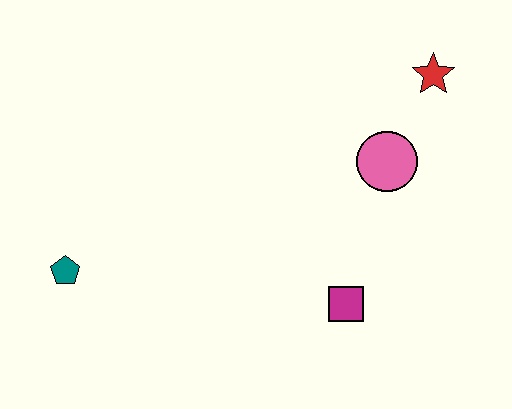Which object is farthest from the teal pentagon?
The red star is farthest from the teal pentagon.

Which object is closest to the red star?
The pink circle is closest to the red star.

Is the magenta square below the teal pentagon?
Yes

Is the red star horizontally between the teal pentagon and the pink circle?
No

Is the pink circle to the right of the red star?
No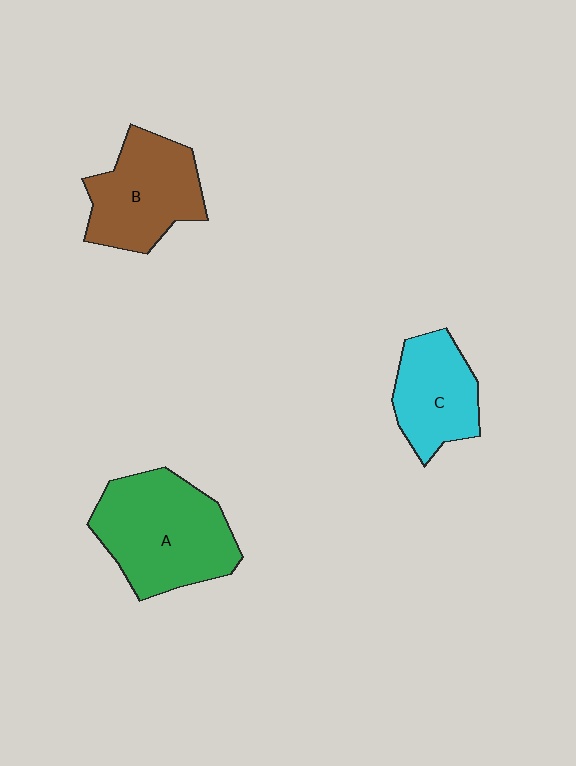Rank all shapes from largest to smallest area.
From largest to smallest: A (green), B (brown), C (cyan).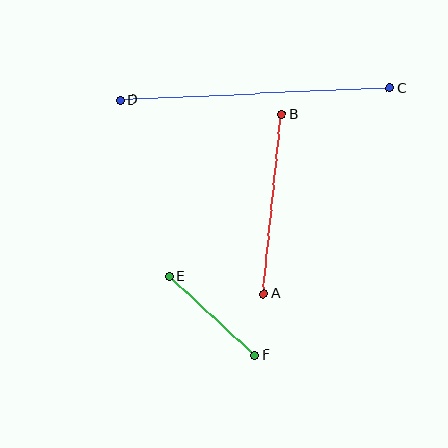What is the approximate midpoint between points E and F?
The midpoint is at approximately (212, 316) pixels.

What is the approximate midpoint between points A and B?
The midpoint is at approximately (273, 204) pixels.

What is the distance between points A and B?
The distance is approximately 180 pixels.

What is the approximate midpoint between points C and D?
The midpoint is at approximately (255, 94) pixels.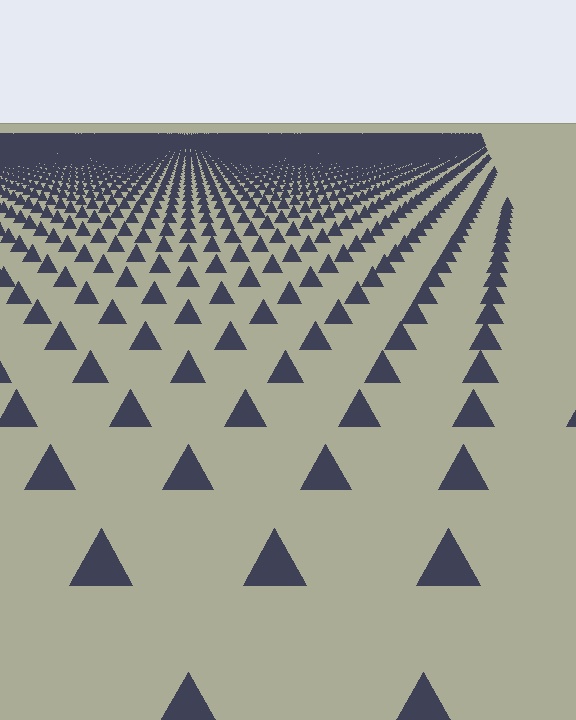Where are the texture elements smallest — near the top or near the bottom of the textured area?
Near the top.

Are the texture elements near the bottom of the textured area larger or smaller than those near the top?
Larger. Near the bottom, elements are closer to the viewer and appear at a bigger on-screen size.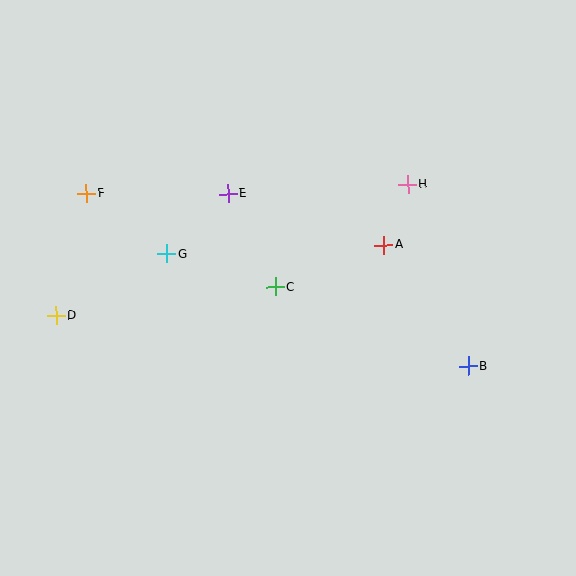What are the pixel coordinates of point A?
Point A is at (384, 245).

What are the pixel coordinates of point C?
Point C is at (275, 287).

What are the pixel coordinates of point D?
Point D is at (56, 315).